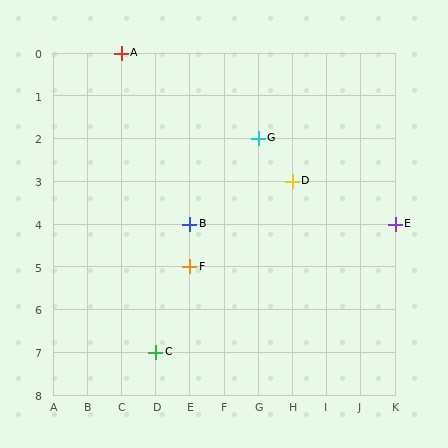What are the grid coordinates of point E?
Point E is at grid coordinates (K, 4).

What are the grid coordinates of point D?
Point D is at grid coordinates (H, 3).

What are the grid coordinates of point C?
Point C is at grid coordinates (D, 7).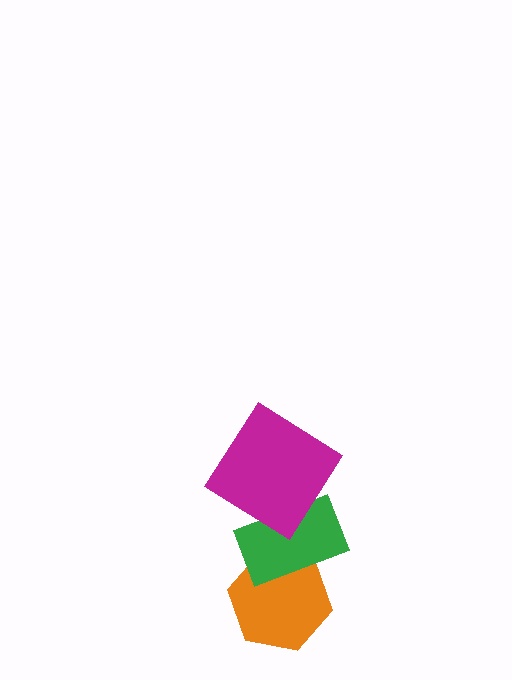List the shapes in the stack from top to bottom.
From top to bottom: the magenta diamond, the green rectangle, the orange hexagon.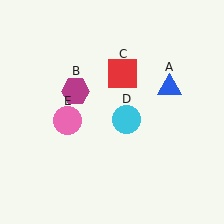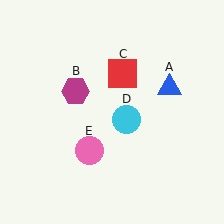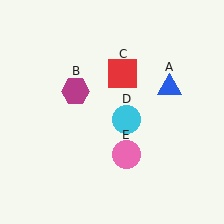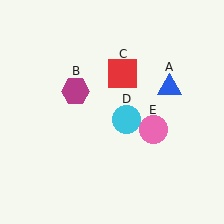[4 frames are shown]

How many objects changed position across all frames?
1 object changed position: pink circle (object E).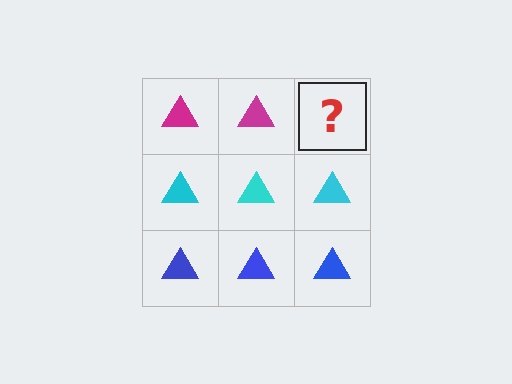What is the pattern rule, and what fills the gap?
The rule is that each row has a consistent color. The gap should be filled with a magenta triangle.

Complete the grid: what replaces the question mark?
The question mark should be replaced with a magenta triangle.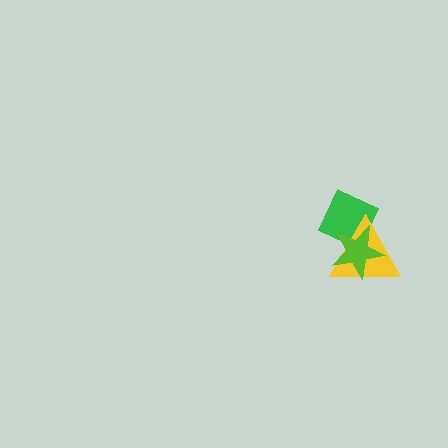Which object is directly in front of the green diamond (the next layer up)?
The yellow triangle is directly in front of the green diamond.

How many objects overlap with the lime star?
2 objects overlap with the lime star.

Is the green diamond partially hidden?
Yes, it is partially covered by another shape.